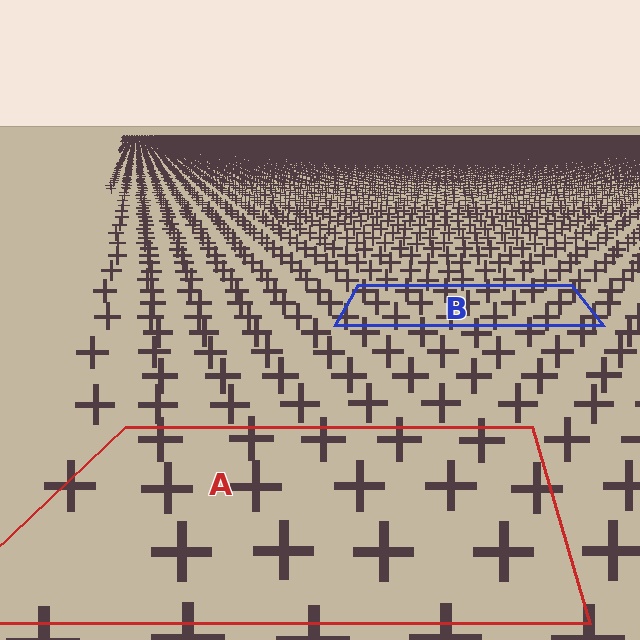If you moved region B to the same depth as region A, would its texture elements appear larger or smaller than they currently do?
They would appear larger. At a closer depth, the same texture elements are projected at a bigger on-screen size.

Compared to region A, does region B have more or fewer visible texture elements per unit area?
Region B has more texture elements per unit area — they are packed more densely because it is farther away.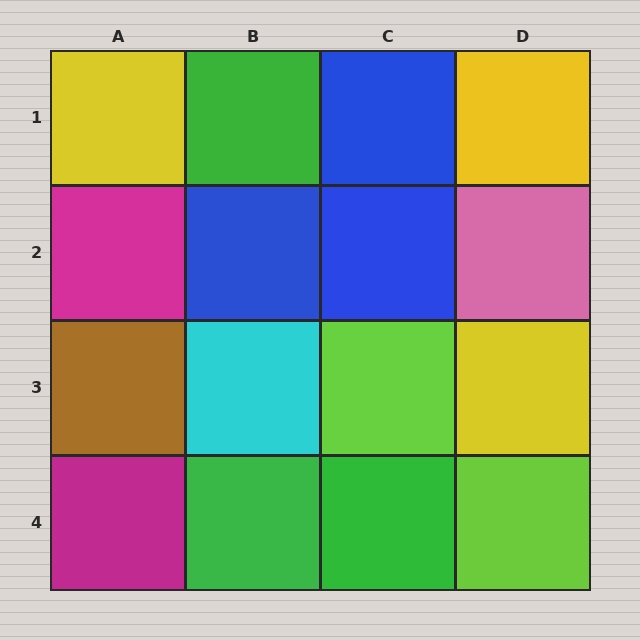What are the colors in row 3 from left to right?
Brown, cyan, lime, yellow.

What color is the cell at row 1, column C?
Blue.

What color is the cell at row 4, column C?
Green.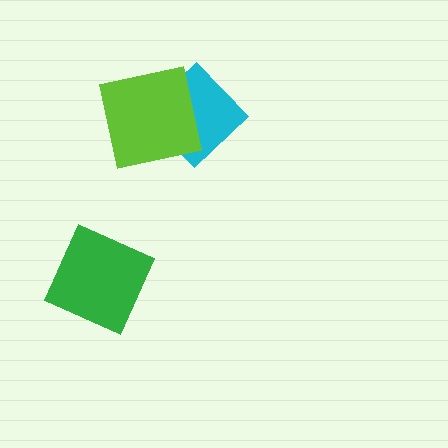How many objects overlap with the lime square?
1 object overlaps with the lime square.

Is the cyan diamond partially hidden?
Yes, it is partially covered by another shape.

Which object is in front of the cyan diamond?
The lime square is in front of the cyan diamond.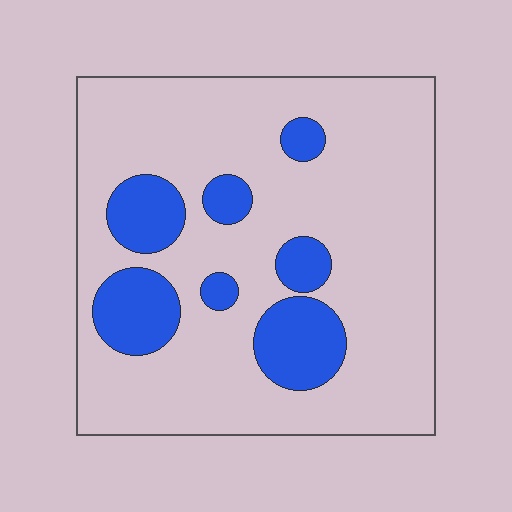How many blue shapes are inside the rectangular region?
7.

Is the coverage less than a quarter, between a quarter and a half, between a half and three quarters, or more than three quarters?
Less than a quarter.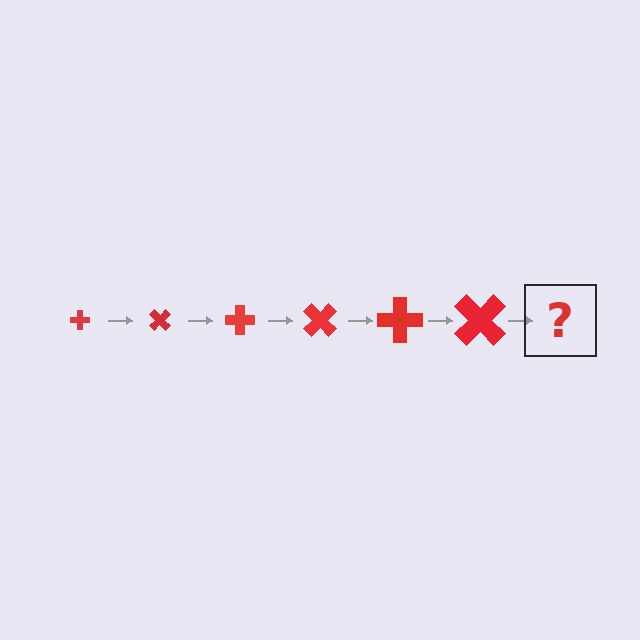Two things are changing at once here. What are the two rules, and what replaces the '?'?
The two rules are that the cross grows larger each step and it rotates 45 degrees each step. The '?' should be a cross, larger than the previous one and rotated 270 degrees from the start.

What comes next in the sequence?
The next element should be a cross, larger than the previous one and rotated 270 degrees from the start.